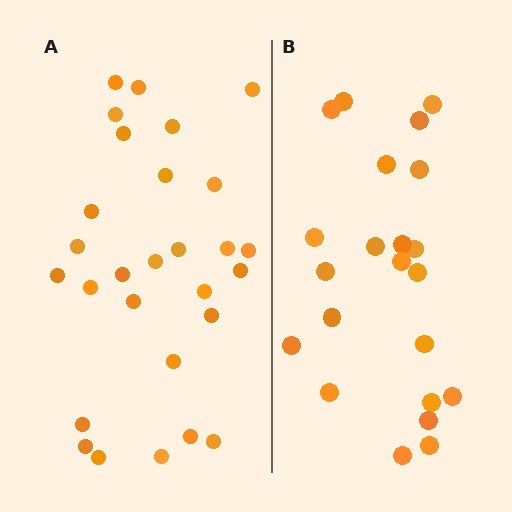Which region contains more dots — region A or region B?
Region A (the left region) has more dots.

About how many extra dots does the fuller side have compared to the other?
Region A has about 6 more dots than region B.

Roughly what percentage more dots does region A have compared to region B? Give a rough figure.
About 25% more.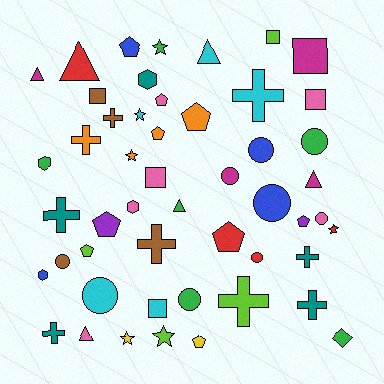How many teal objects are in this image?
There are 5 teal objects.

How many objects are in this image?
There are 50 objects.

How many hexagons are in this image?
There are 4 hexagons.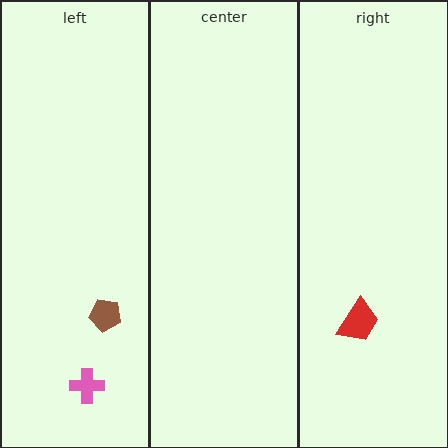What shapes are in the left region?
The pink cross, the brown pentagon.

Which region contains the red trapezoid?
The right region.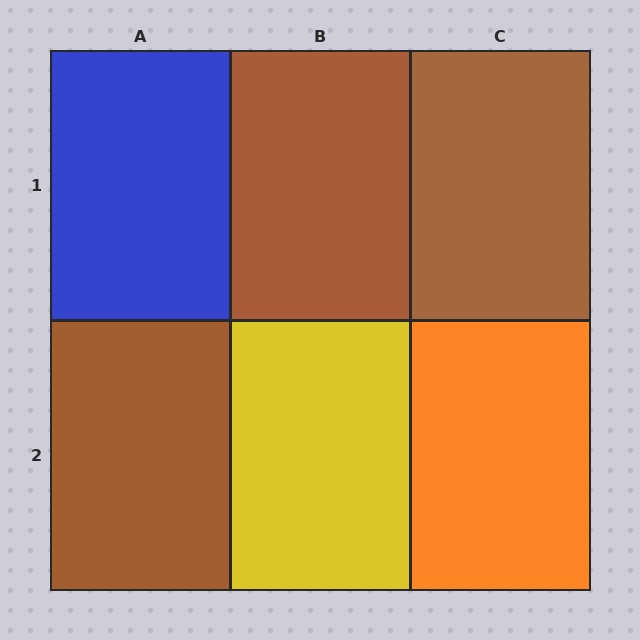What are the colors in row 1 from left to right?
Blue, brown, brown.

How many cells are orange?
1 cell is orange.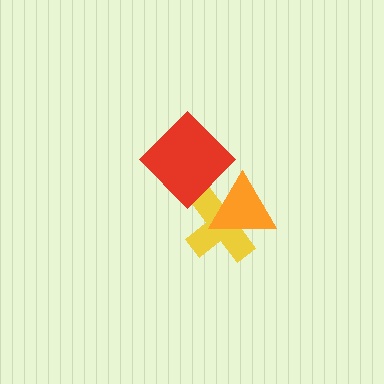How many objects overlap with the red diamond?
2 objects overlap with the red diamond.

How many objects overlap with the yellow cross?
2 objects overlap with the yellow cross.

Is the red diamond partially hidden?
No, no other shape covers it.